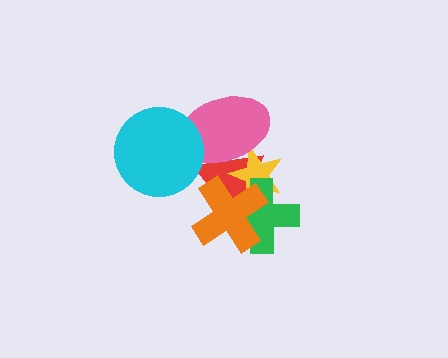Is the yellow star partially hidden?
Yes, it is partially covered by another shape.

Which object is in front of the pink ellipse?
The cyan circle is in front of the pink ellipse.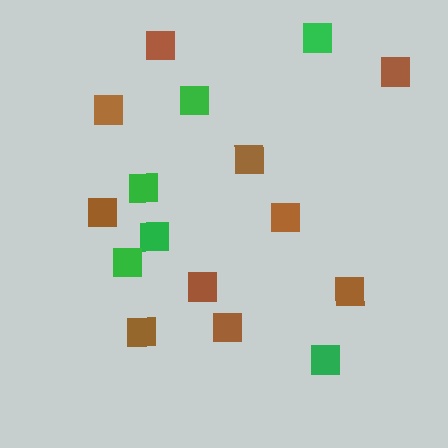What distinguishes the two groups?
There are 2 groups: one group of brown squares (10) and one group of green squares (6).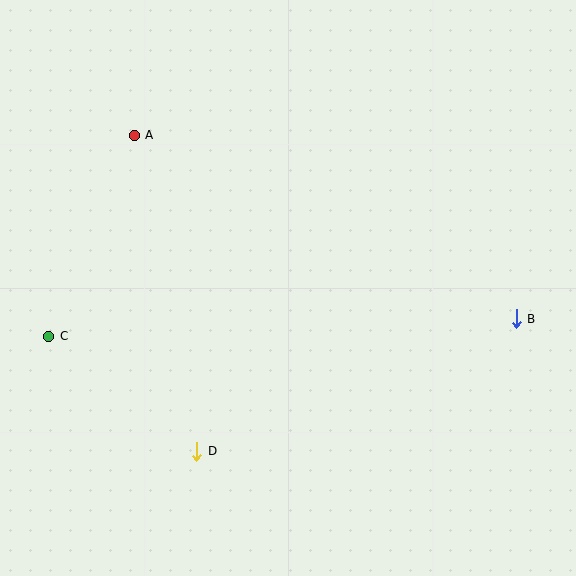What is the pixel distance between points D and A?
The distance between D and A is 322 pixels.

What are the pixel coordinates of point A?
Point A is at (134, 135).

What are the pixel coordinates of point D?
Point D is at (197, 451).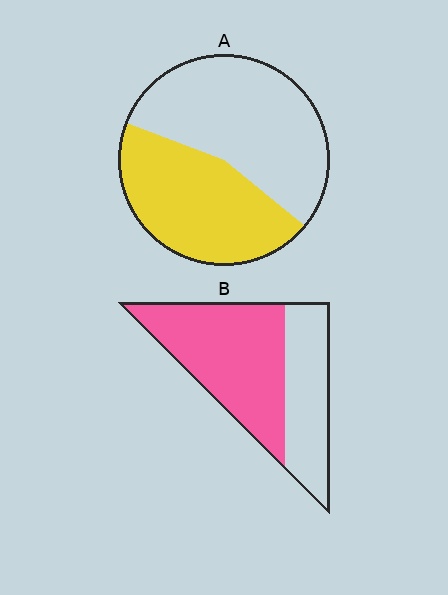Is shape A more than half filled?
No.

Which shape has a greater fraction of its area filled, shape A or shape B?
Shape B.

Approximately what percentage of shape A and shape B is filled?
A is approximately 45% and B is approximately 60%.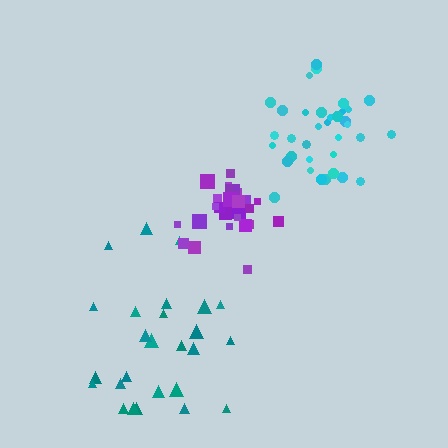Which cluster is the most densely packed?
Purple.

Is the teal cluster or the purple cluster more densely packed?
Purple.